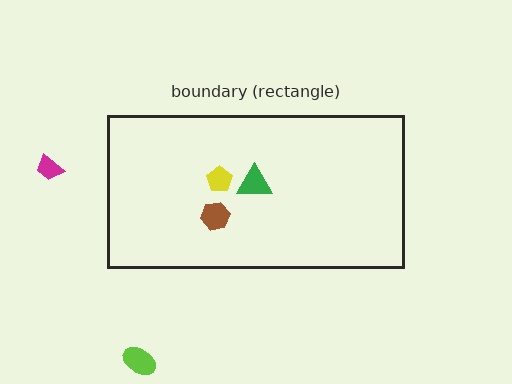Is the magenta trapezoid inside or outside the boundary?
Outside.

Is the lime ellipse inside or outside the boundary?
Outside.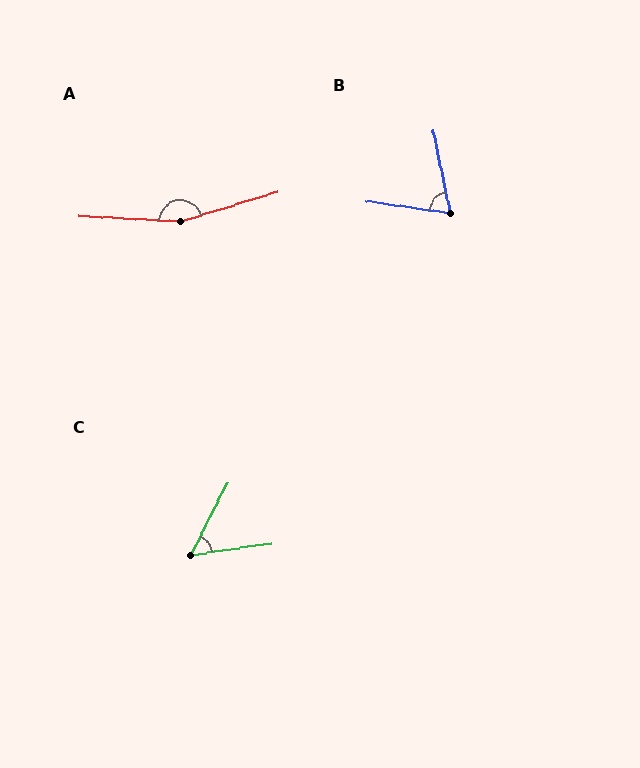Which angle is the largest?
A, at approximately 160 degrees.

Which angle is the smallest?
C, at approximately 54 degrees.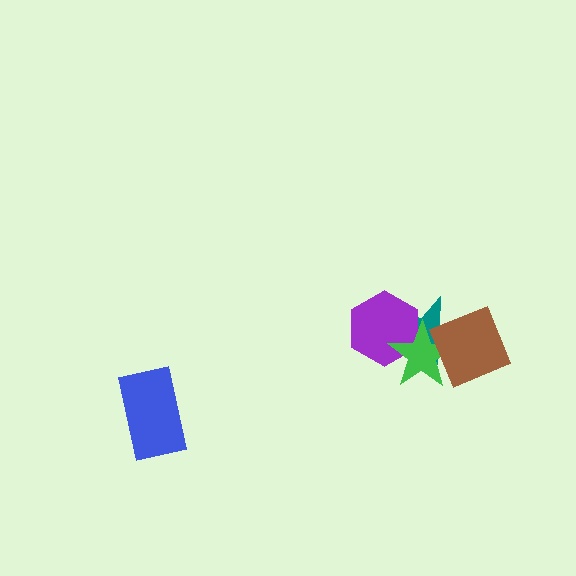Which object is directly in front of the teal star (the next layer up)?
The purple hexagon is directly in front of the teal star.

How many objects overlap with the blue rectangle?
0 objects overlap with the blue rectangle.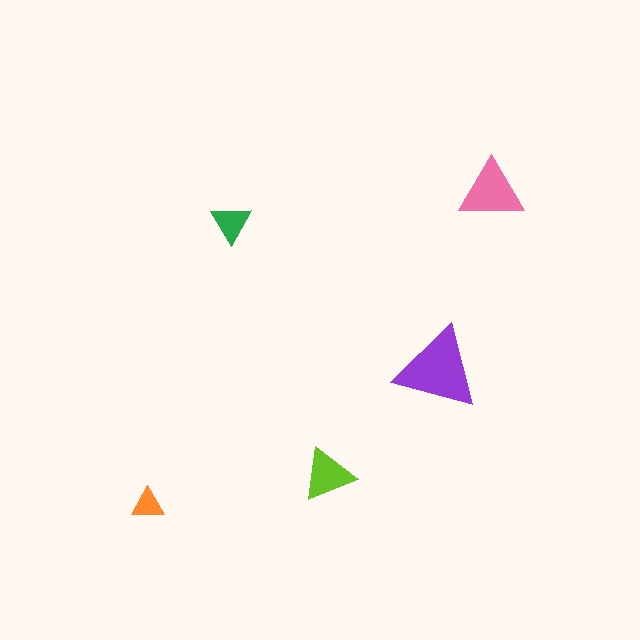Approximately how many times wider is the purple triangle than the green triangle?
About 2 times wider.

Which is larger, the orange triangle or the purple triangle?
The purple one.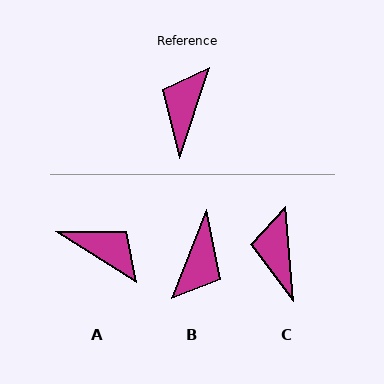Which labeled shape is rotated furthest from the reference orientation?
B, about 177 degrees away.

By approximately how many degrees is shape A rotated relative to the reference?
Approximately 104 degrees clockwise.